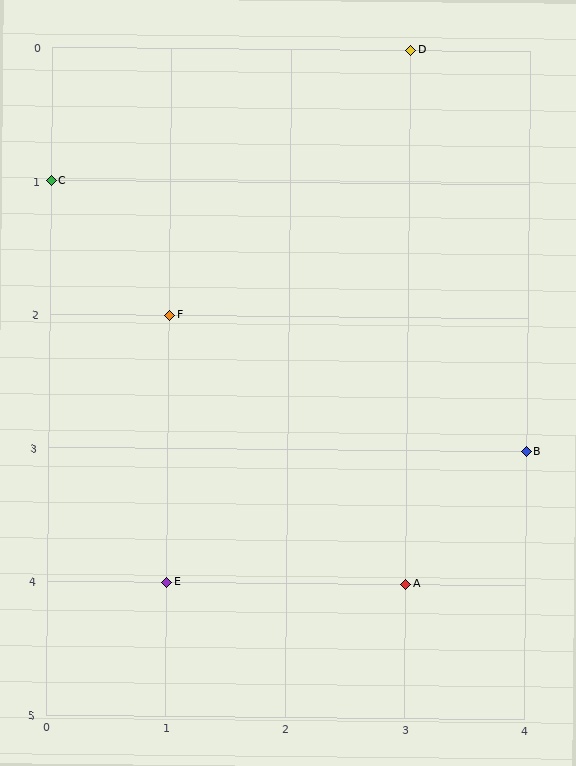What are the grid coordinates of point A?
Point A is at grid coordinates (3, 4).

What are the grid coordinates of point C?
Point C is at grid coordinates (0, 1).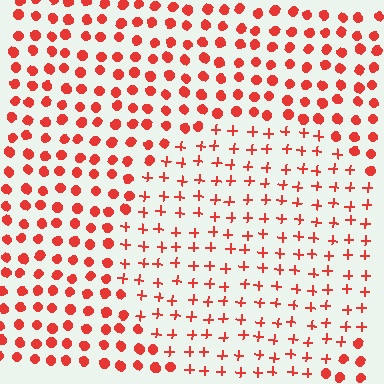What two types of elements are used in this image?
The image uses plus signs inside the circle region and circles outside it.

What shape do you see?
I see a circle.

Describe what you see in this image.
The image is filled with small red elements arranged in a uniform grid. A circle-shaped region contains plus signs, while the surrounding area contains circles. The boundary is defined purely by the change in element shape.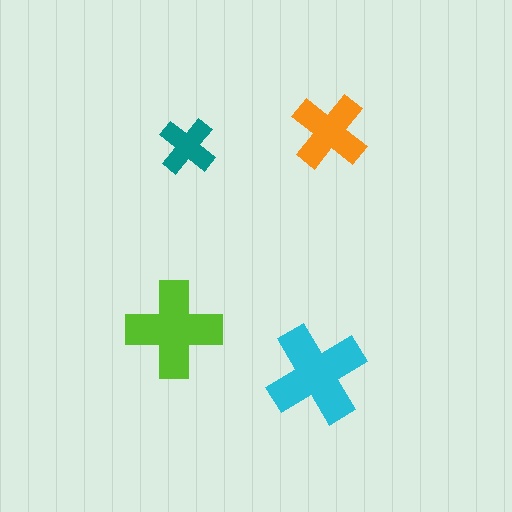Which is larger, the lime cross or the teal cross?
The lime one.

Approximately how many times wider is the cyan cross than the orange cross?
About 1.5 times wider.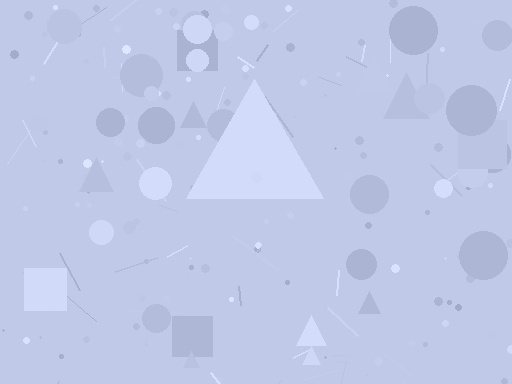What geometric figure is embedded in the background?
A triangle is embedded in the background.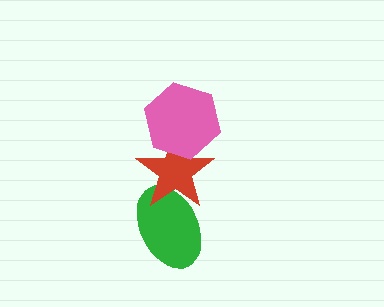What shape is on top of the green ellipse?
The red star is on top of the green ellipse.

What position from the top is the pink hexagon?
The pink hexagon is 1st from the top.